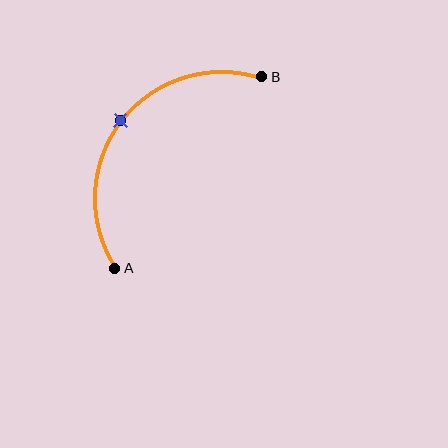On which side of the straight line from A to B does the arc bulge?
The arc bulges above and to the left of the straight line connecting A and B.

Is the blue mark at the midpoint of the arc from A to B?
Yes. The blue mark lies on the arc at equal arc-length from both A and B — it is the arc midpoint.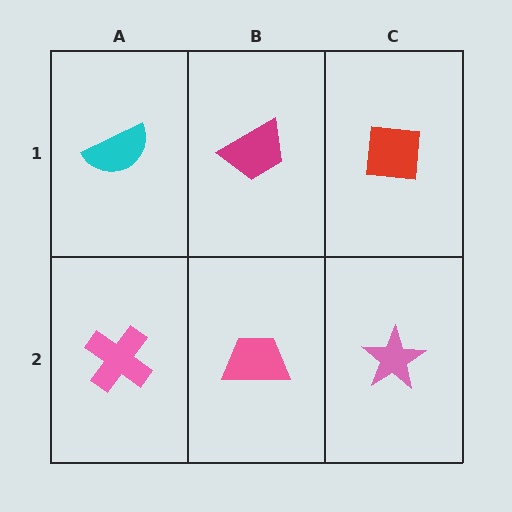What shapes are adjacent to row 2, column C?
A red square (row 1, column C), a pink trapezoid (row 2, column B).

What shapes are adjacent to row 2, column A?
A cyan semicircle (row 1, column A), a pink trapezoid (row 2, column B).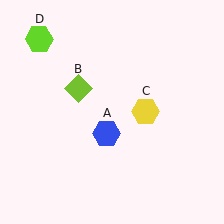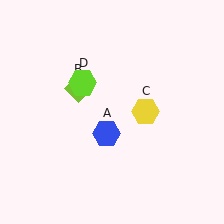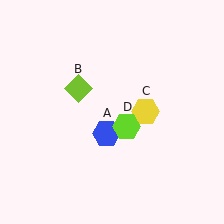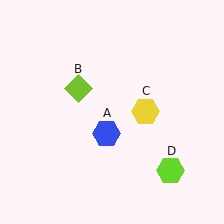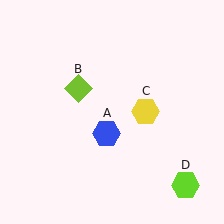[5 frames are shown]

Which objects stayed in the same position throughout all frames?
Blue hexagon (object A) and lime diamond (object B) and yellow hexagon (object C) remained stationary.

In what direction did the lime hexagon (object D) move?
The lime hexagon (object D) moved down and to the right.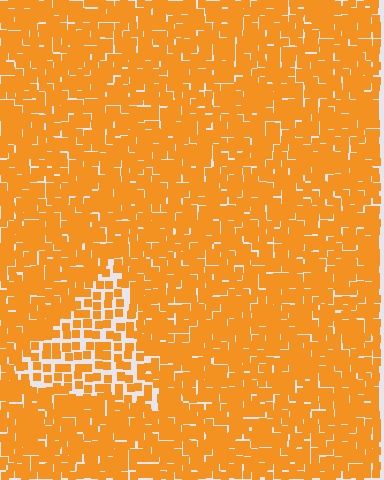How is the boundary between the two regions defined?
The boundary is defined by a change in element density (approximately 1.9x ratio). All elements are the same color, size, and shape.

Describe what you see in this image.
The image contains small orange elements arranged at two different densities. A triangle-shaped region is visible where the elements are less densely packed than the surrounding area.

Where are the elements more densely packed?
The elements are more densely packed outside the triangle boundary.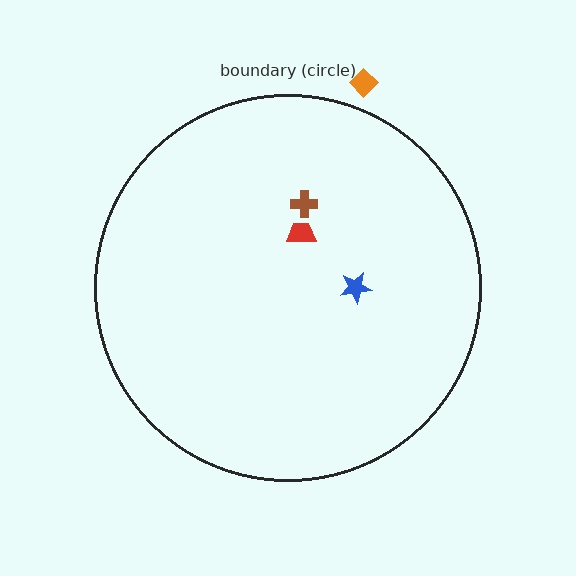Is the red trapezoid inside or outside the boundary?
Inside.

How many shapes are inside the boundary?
3 inside, 1 outside.